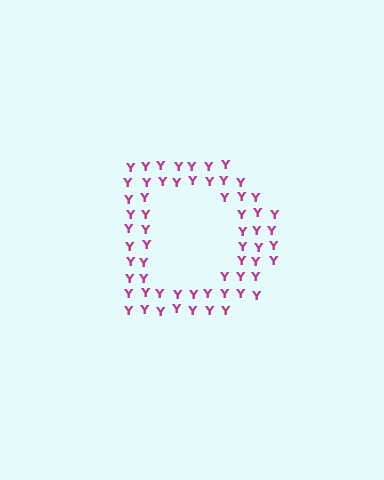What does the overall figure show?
The overall figure shows the letter D.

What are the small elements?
The small elements are letter Y's.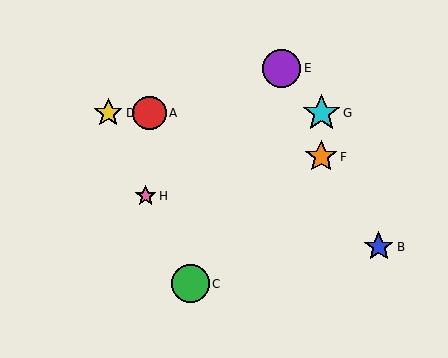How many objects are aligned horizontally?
3 objects (A, D, G) are aligned horizontally.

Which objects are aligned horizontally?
Objects A, D, G are aligned horizontally.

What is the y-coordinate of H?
Object H is at y≈196.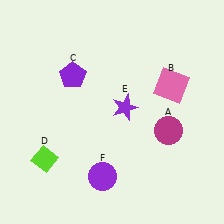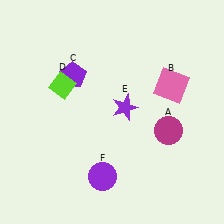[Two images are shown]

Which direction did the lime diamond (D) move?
The lime diamond (D) moved up.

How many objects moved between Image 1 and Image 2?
1 object moved between the two images.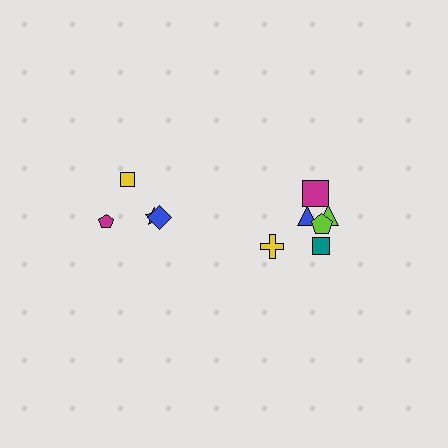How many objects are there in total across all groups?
There are 10 objects.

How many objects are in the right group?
There are 6 objects.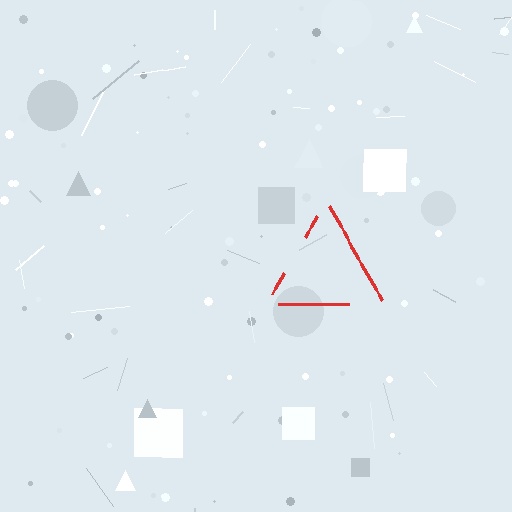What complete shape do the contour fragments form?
The contour fragments form a triangle.